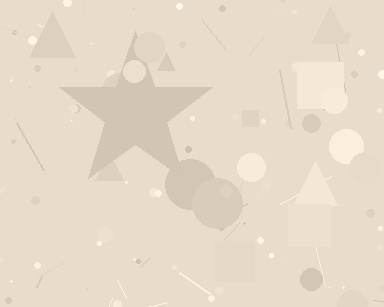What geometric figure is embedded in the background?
A star is embedded in the background.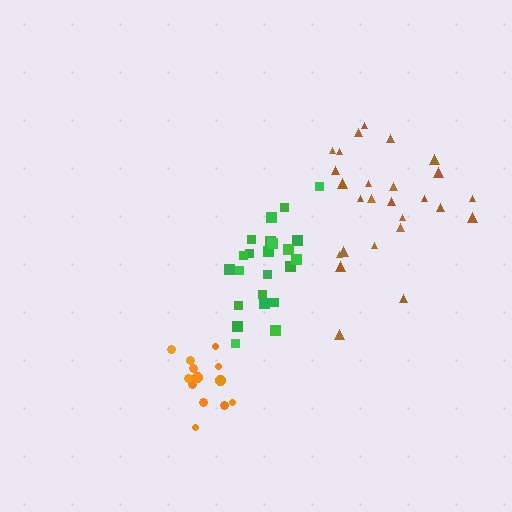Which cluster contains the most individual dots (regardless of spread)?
Brown (26).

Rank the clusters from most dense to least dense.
orange, green, brown.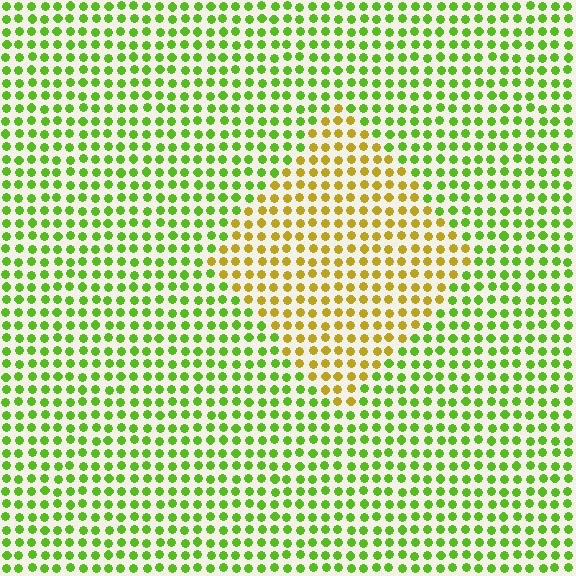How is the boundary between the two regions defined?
The boundary is defined purely by a slight shift in hue (about 48 degrees). Spacing, size, and orientation are identical on both sides.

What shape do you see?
I see a diamond.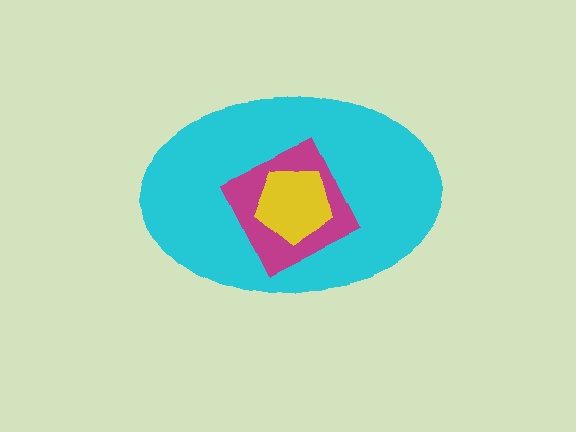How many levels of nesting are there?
3.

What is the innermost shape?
The yellow pentagon.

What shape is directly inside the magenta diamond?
The yellow pentagon.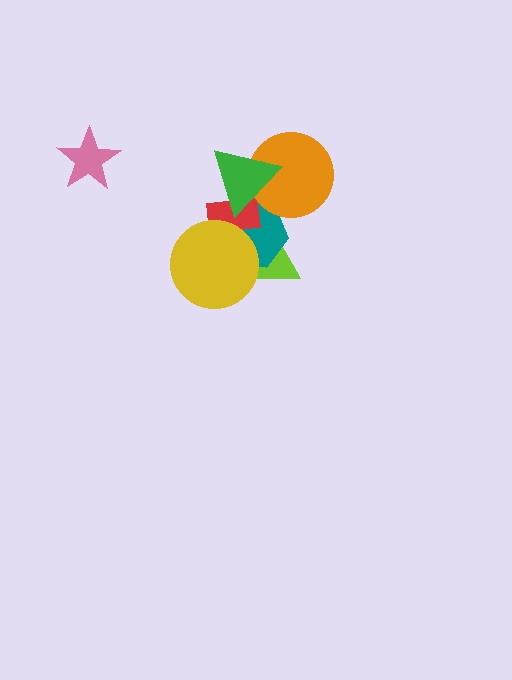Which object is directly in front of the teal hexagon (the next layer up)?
The red rectangle is directly in front of the teal hexagon.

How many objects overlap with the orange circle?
2 objects overlap with the orange circle.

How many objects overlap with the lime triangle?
2 objects overlap with the lime triangle.